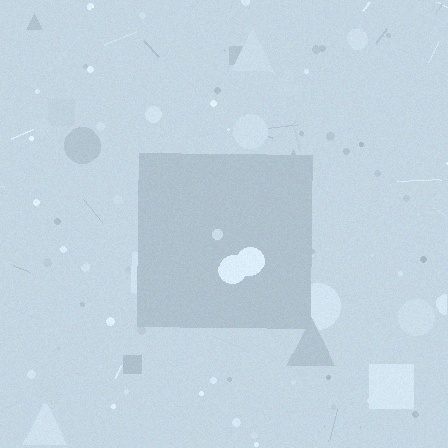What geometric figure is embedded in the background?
A square is embedded in the background.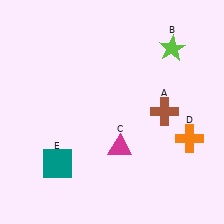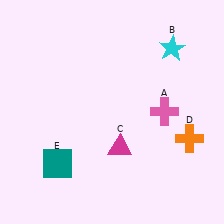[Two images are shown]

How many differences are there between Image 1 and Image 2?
There are 2 differences between the two images.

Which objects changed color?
A changed from brown to pink. B changed from lime to cyan.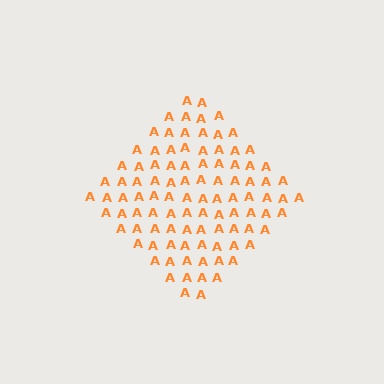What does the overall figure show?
The overall figure shows a diamond.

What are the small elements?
The small elements are letter A's.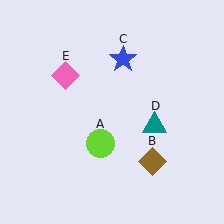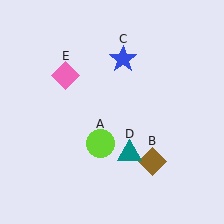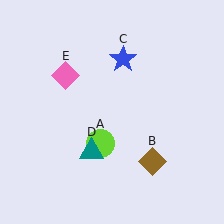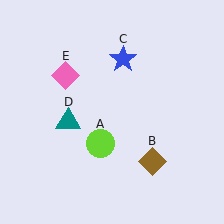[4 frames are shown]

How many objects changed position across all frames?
1 object changed position: teal triangle (object D).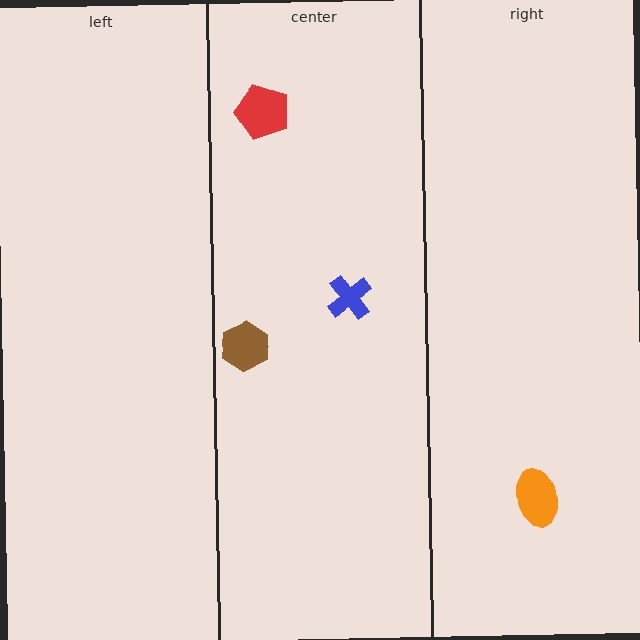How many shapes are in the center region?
3.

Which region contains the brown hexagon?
The center region.